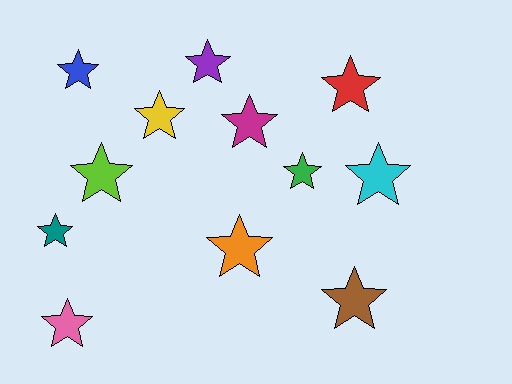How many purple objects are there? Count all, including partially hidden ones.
There is 1 purple object.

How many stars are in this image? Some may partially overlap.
There are 12 stars.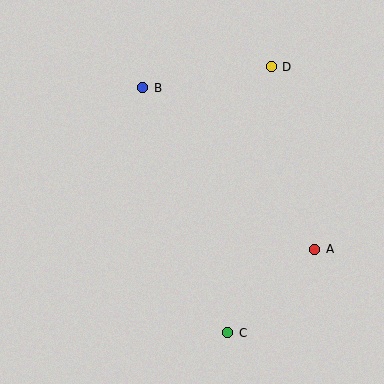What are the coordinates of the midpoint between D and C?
The midpoint between D and C is at (250, 200).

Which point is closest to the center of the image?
Point B at (143, 88) is closest to the center.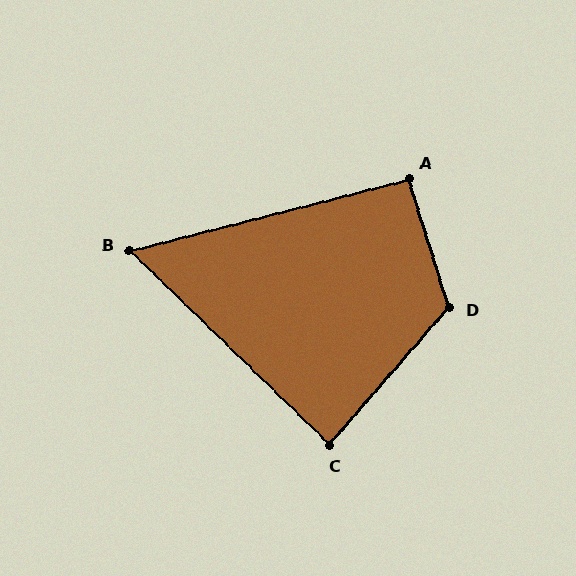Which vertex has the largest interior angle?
D, at approximately 121 degrees.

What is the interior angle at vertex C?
Approximately 87 degrees (approximately right).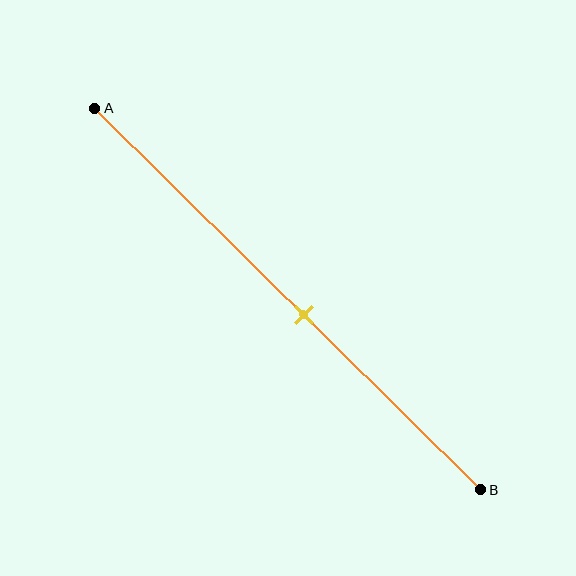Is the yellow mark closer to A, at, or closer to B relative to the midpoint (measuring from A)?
The yellow mark is closer to point B than the midpoint of segment AB.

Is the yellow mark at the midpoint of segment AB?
No, the mark is at about 55% from A, not at the 50% midpoint.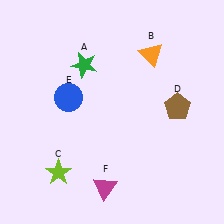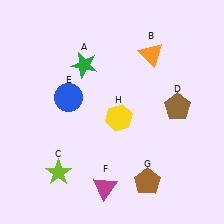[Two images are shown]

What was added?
A brown pentagon (G), a yellow hexagon (H) were added in Image 2.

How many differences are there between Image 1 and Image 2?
There are 2 differences between the two images.